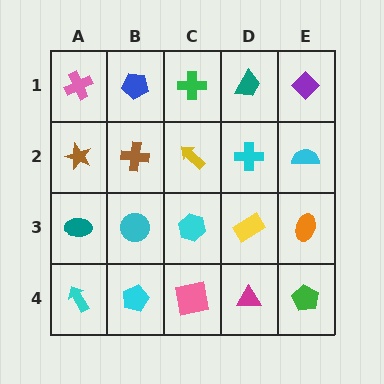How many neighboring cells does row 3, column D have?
4.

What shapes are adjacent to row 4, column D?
A yellow rectangle (row 3, column D), a pink square (row 4, column C), a green pentagon (row 4, column E).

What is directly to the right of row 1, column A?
A blue pentagon.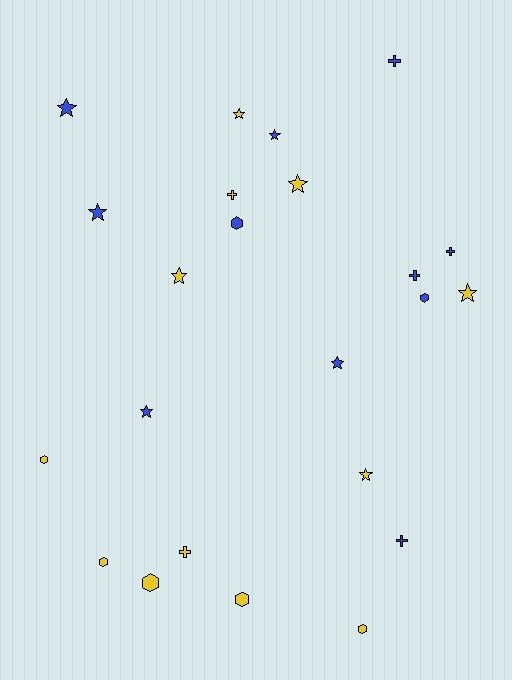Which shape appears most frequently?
Star, with 10 objects.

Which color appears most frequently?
Yellow, with 12 objects.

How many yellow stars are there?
There are 5 yellow stars.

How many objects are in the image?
There are 23 objects.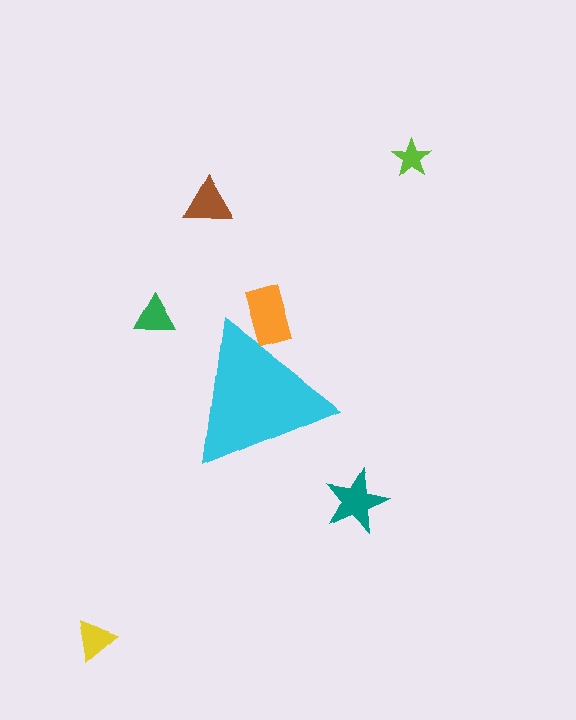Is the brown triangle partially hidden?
No, the brown triangle is fully visible.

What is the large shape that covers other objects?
A cyan triangle.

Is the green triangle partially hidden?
No, the green triangle is fully visible.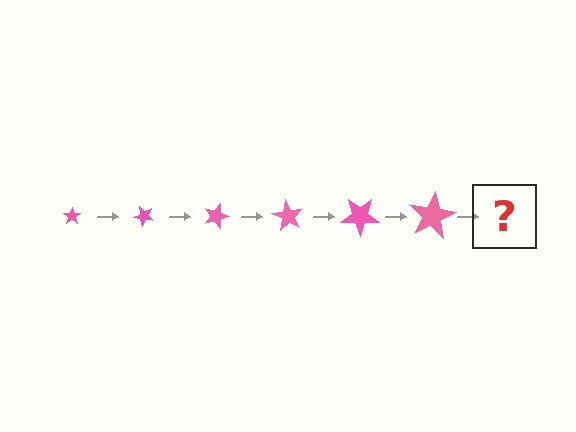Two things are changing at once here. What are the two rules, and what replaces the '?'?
The two rules are that the star grows larger each step and it rotates 45 degrees each step. The '?' should be a star, larger than the previous one and rotated 270 degrees from the start.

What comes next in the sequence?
The next element should be a star, larger than the previous one and rotated 270 degrees from the start.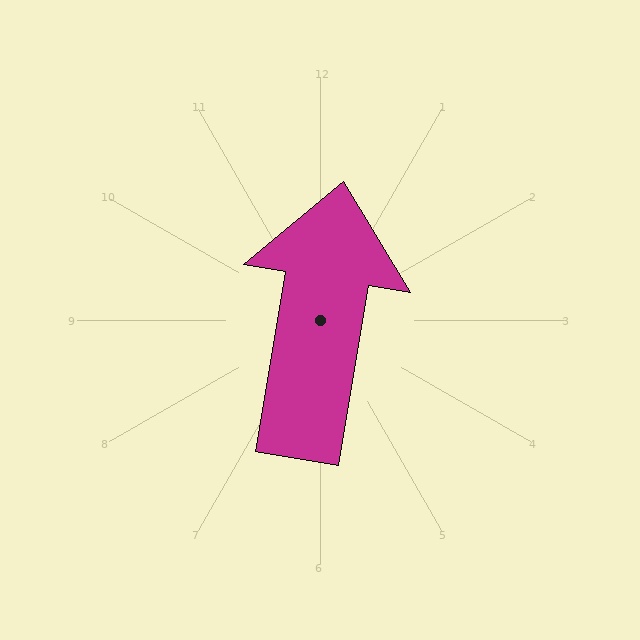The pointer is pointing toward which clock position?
Roughly 12 o'clock.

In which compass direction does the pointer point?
North.